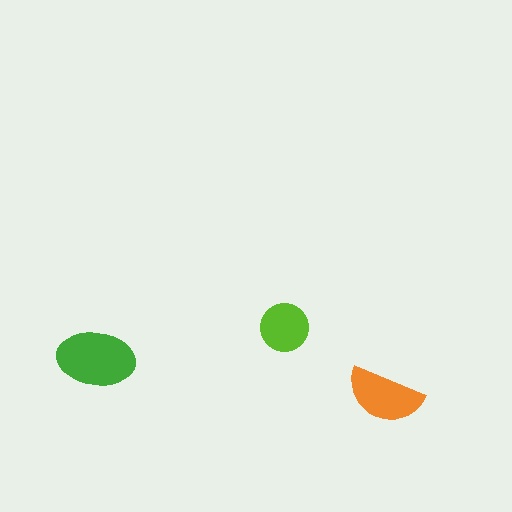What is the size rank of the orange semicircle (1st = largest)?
2nd.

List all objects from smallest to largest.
The lime circle, the orange semicircle, the green ellipse.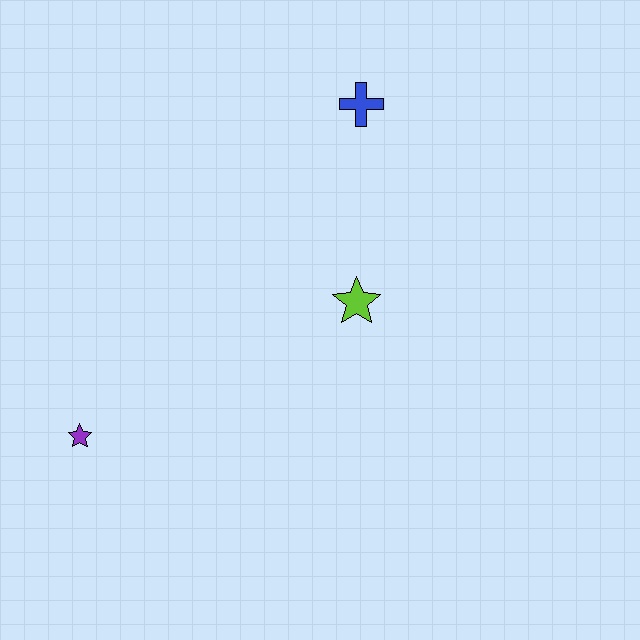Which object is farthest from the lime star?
The purple star is farthest from the lime star.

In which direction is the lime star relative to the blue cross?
The lime star is below the blue cross.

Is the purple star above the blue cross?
No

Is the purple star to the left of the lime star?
Yes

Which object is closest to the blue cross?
The lime star is closest to the blue cross.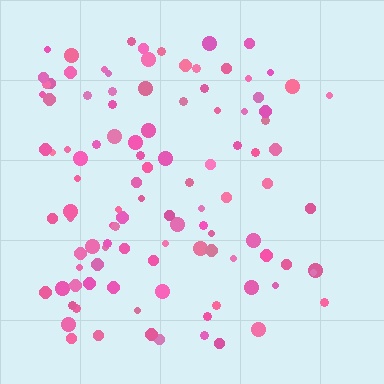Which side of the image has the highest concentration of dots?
The left.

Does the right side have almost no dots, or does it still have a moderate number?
Still a moderate number, just noticeably fewer than the left.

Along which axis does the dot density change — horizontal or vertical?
Horizontal.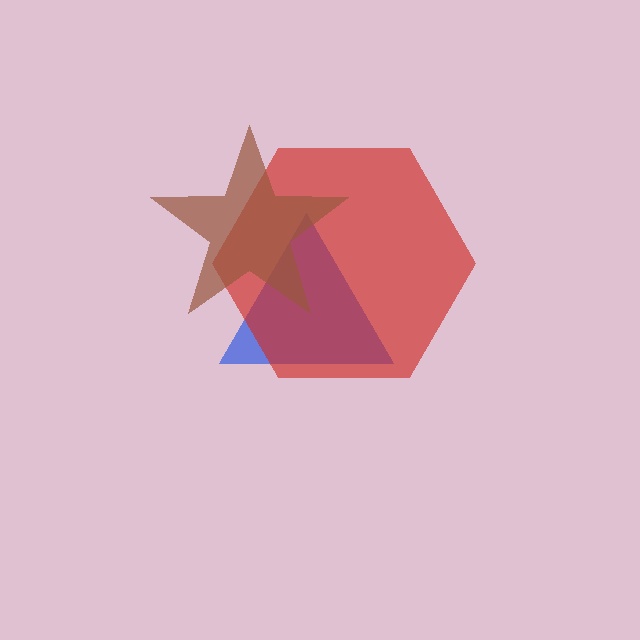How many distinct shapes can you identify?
There are 3 distinct shapes: a blue triangle, a red hexagon, a brown star.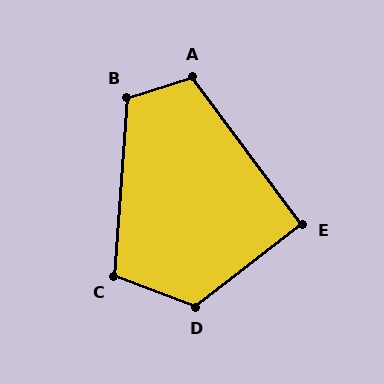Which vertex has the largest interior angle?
D, at approximately 122 degrees.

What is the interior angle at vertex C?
Approximately 107 degrees (obtuse).